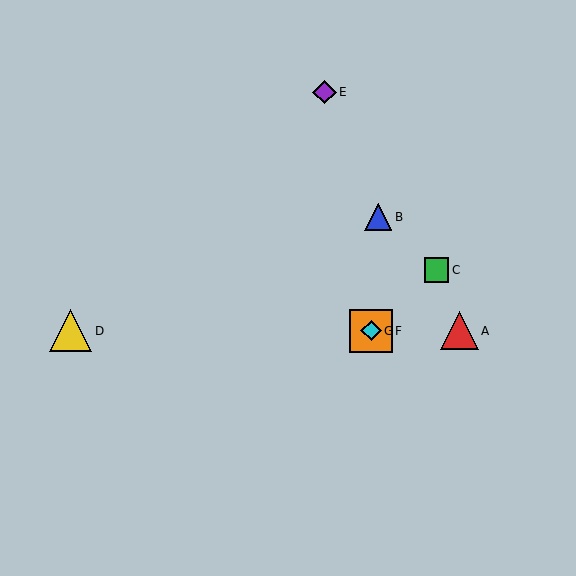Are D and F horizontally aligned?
Yes, both are at y≈331.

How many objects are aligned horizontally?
4 objects (A, D, F, G) are aligned horizontally.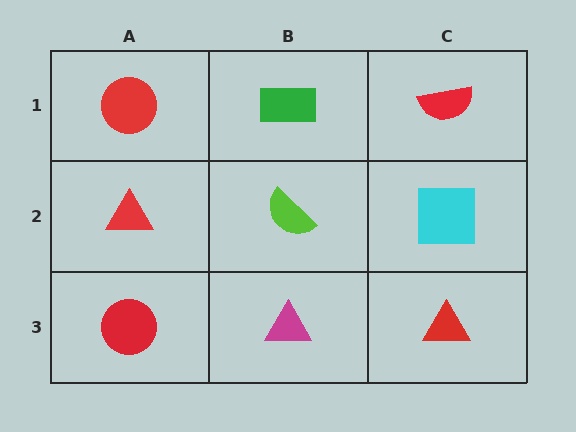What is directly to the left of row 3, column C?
A magenta triangle.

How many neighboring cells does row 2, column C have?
3.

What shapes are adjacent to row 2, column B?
A green rectangle (row 1, column B), a magenta triangle (row 3, column B), a red triangle (row 2, column A), a cyan square (row 2, column C).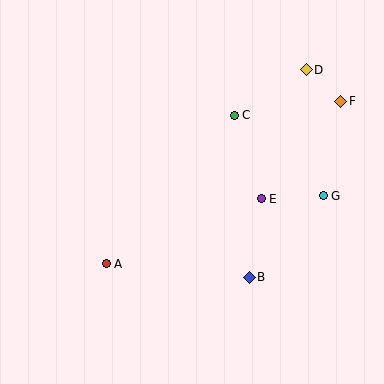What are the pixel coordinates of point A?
Point A is at (106, 264).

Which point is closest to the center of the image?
Point E at (261, 199) is closest to the center.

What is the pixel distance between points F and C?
The distance between F and C is 107 pixels.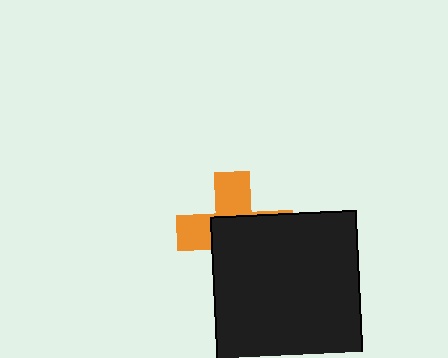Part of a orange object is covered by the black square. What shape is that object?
It is a cross.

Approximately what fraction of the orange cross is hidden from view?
Roughly 60% of the orange cross is hidden behind the black square.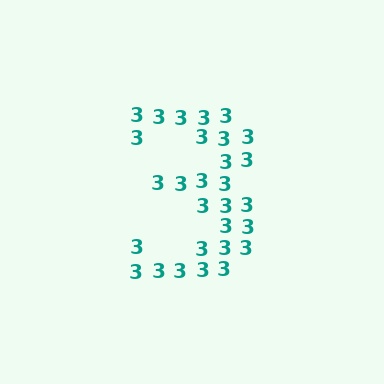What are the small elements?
The small elements are digit 3's.